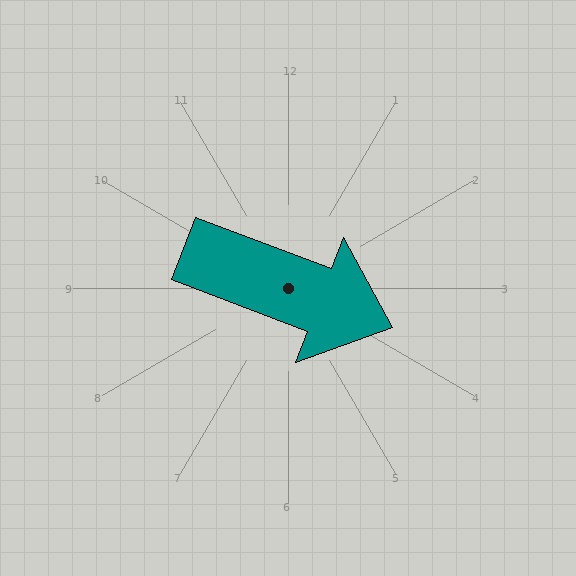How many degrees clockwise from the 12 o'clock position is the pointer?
Approximately 111 degrees.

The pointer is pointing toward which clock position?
Roughly 4 o'clock.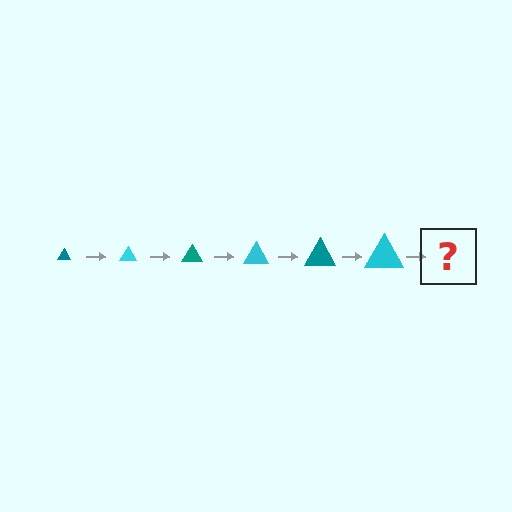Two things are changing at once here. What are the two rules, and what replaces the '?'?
The two rules are that the triangle grows larger each step and the color cycles through teal and cyan. The '?' should be a teal triangle, larger than the previous one.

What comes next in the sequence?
The next element should be a teal triangle, larger than the previous one.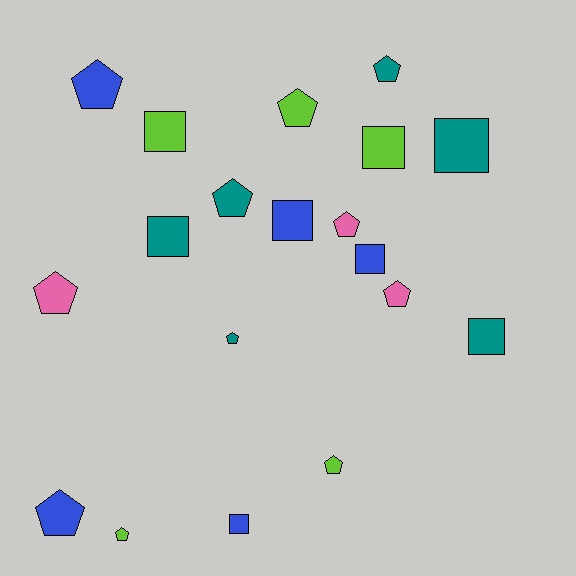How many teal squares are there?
There are 3 teal squares.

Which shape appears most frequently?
Pentagon, with 11 objects.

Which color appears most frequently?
Teal, with 6 objects.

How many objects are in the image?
There are 19 objects.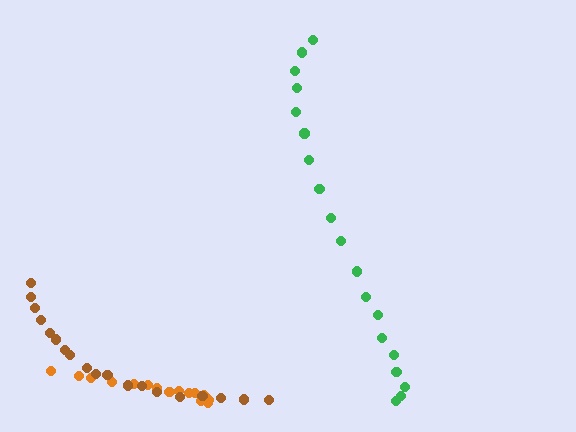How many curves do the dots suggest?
There are 3 distinct paths.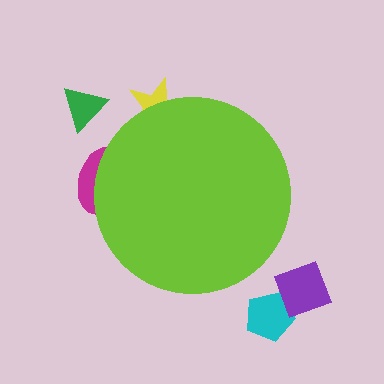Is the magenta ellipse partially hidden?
Yes, the magenta ellipse is partially hidden behind the lime circle.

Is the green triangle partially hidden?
No, the green triangle is fully visible.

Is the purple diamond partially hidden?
No, the purple diamond is fully visible.